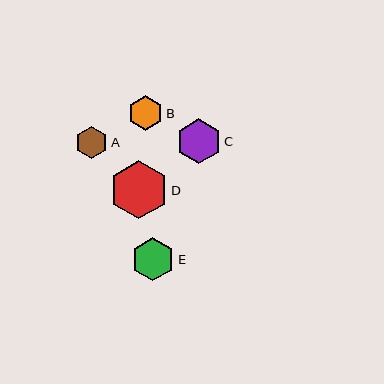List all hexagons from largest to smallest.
From largest to smallest: D, C, E, B, A.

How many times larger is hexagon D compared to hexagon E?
Hexagon D is approximately 1.3 times the size of hexagon E.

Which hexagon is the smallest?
Hexagon A is the smallest with a size of approximately 32 pixels.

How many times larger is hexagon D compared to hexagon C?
Hexagon D is approximately 1.3 times the size of hexagon C.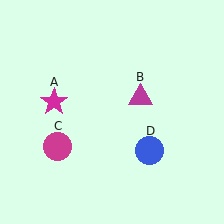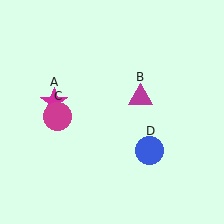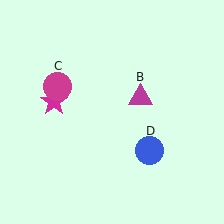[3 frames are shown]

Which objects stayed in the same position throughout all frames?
Magenta star (object A) and magenta triangle (object B) and blue circle (object D) remained stationary.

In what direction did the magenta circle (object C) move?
The magenta circle (object C) moved up.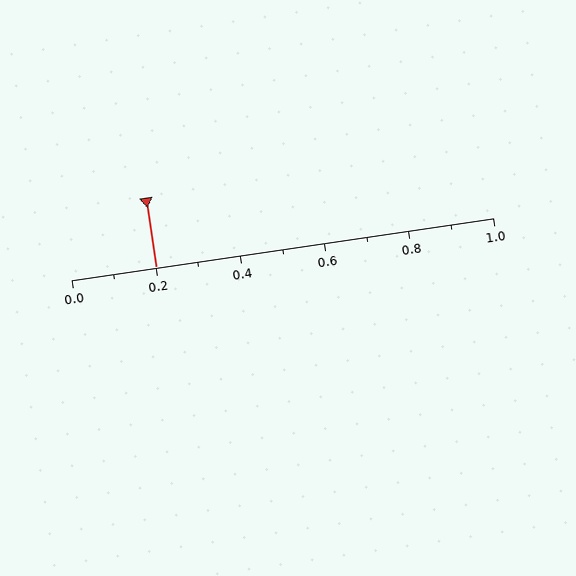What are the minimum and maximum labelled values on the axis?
The axis runs from 0.0 to 1.0.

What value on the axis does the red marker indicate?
The marker indicates approximately 0.2.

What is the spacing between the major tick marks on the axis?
The major ticks are spaced 0.2 apart.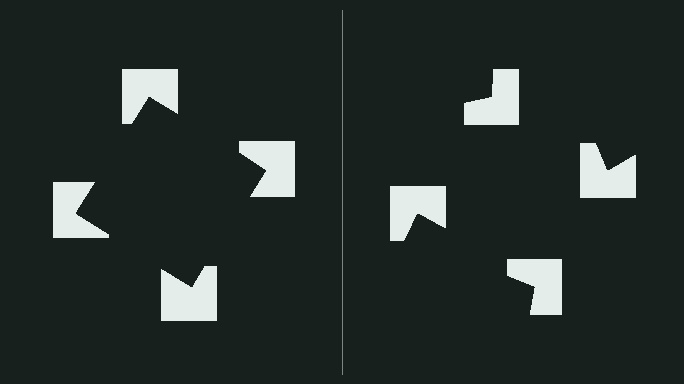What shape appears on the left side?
An illusory square.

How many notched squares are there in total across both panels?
8 — 4 on each side.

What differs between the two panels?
The notched squares are positioned identically on both sides; only the wedge orientations differ. On the left they align to a square; on the right they are misaligned.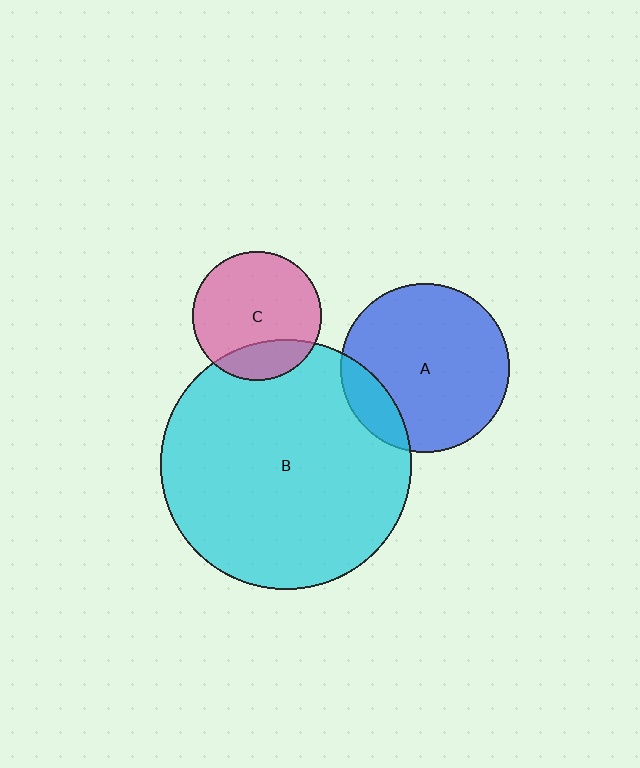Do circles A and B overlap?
Yes.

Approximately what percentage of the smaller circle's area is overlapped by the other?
Approximately 15%.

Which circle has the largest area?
Circle B (cyan).